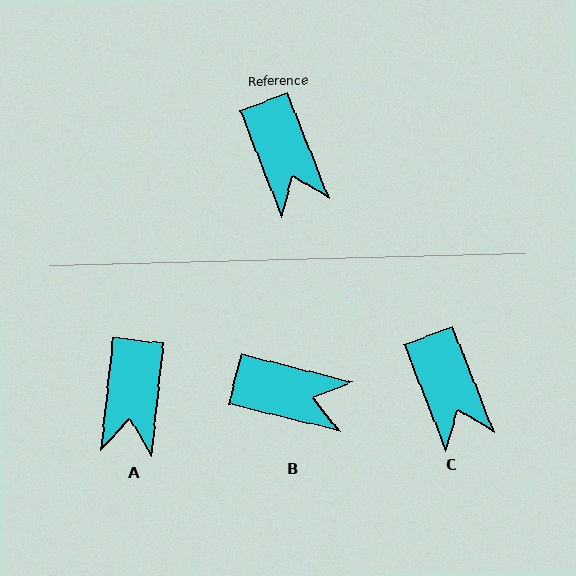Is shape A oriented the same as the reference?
No, it is off by about 28 degrees.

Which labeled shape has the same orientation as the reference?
C.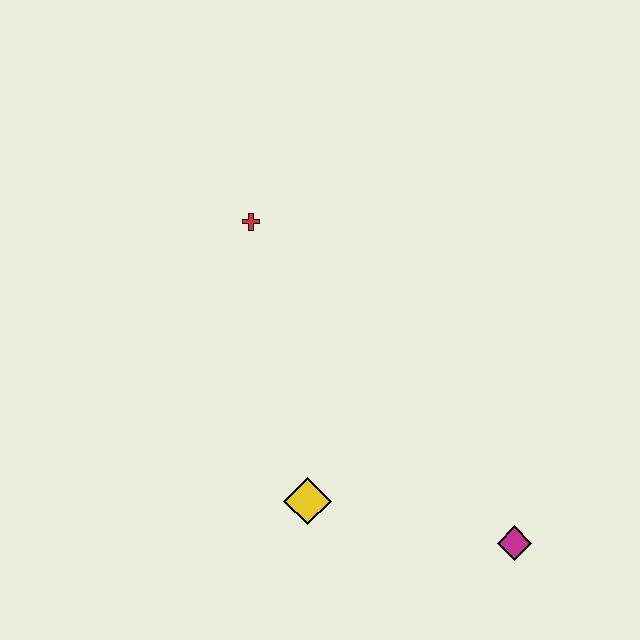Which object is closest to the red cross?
The yellow diamond is closest to the red cross.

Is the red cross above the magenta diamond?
Yes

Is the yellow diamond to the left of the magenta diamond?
Yes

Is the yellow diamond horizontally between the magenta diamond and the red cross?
Yes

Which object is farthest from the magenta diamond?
The red cross is farthest from the magenta diamond.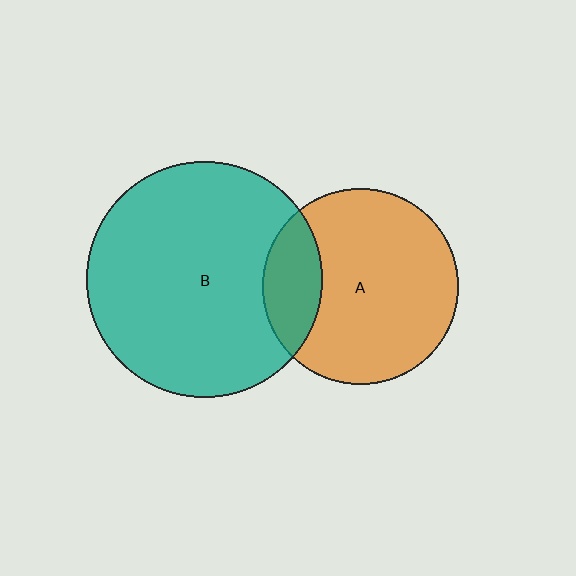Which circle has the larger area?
Circle B (teal).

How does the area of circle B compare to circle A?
Approximately 1.5 times.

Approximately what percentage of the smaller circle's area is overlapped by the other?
Approximately 20%.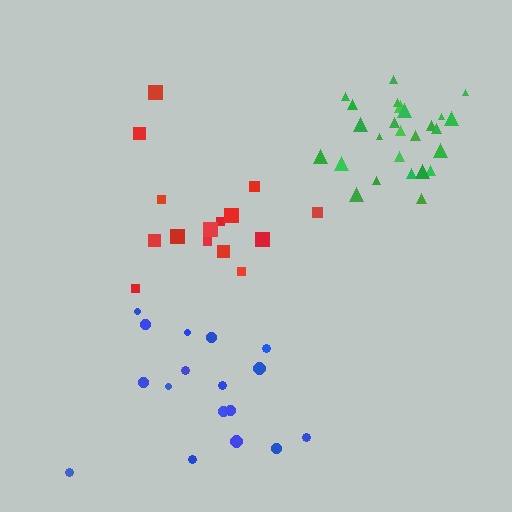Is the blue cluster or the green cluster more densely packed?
Green.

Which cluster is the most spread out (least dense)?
Blue.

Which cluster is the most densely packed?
Green.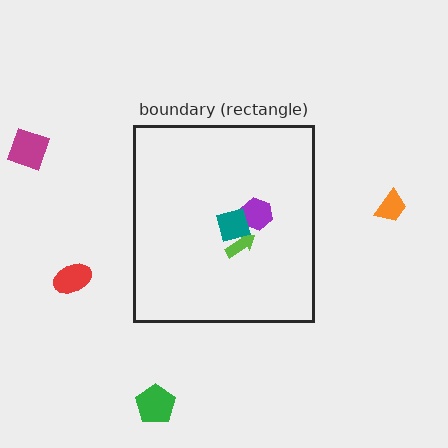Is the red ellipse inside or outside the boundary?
Outside.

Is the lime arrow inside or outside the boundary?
Inside.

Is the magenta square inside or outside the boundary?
Outside.